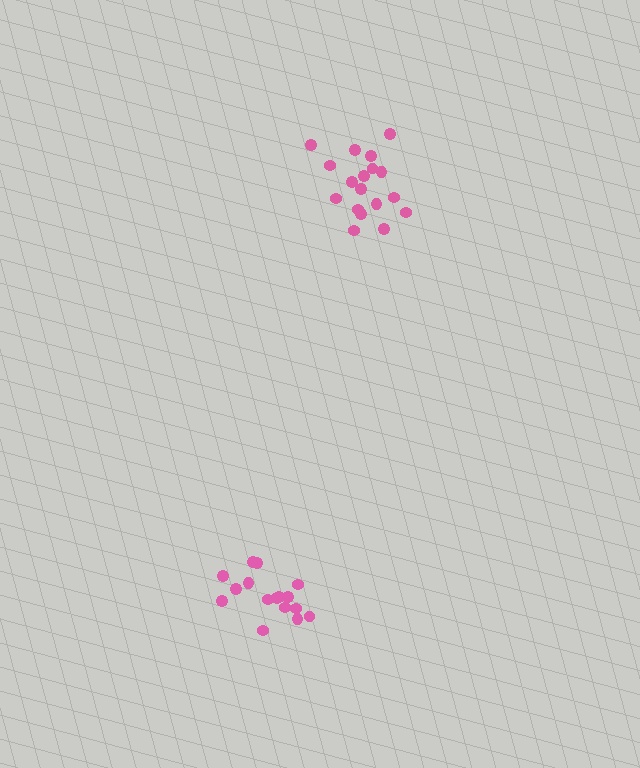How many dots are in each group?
Group 1: 16 dots, Group 2: 18 dots (34 total).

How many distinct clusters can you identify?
There are 2 distinct clusters.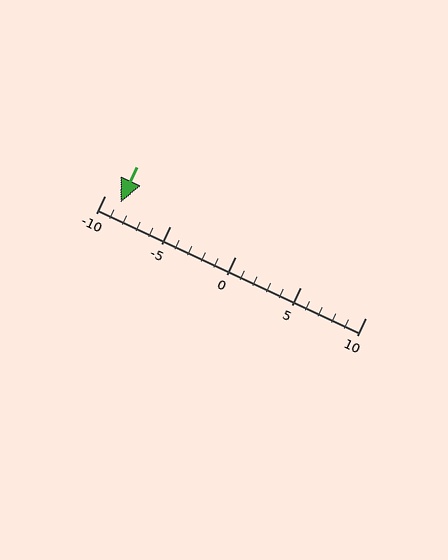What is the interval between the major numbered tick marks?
The major tick marks are spaced 5 units apart.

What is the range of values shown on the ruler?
The ruler shows values from -10 to 10.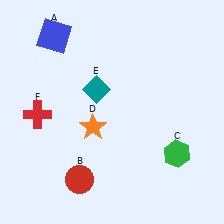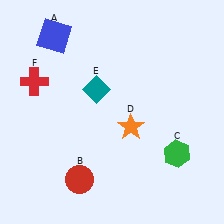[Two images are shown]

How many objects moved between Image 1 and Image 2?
2 objects moved between the two images.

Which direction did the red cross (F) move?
The red cross (F) moved up.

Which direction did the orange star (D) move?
The orange star (D) moved right.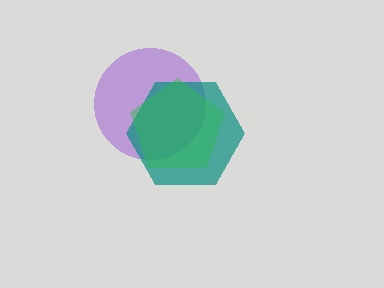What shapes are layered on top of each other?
The layered shapes are: a purple circle, a teal hexagon, a green pentagon.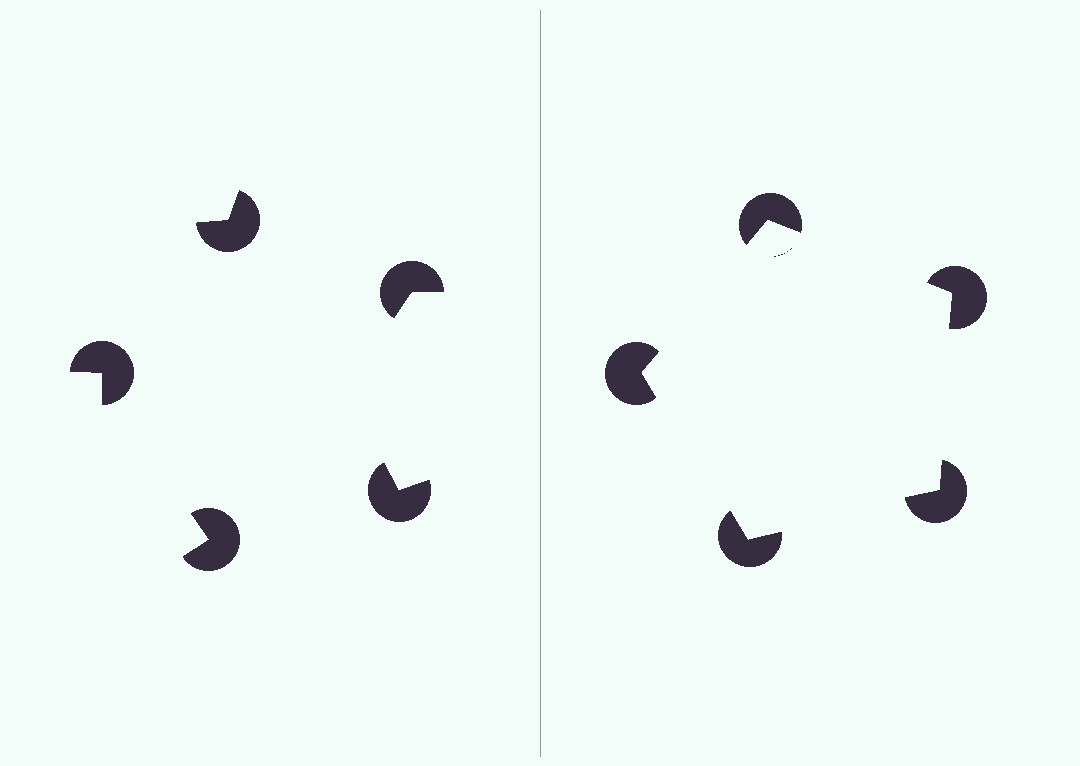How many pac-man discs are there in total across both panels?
10 — 5 on each side.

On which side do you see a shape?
An illusory pentagon appears on the right side. On the left side the wedge cuts are rotated, so no coherent shape forms.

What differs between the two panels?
The pac-man discs are positioned identically on both sides; only the wedge orientations differ. On the right they align to a pentagon; on the left they are misaligned.